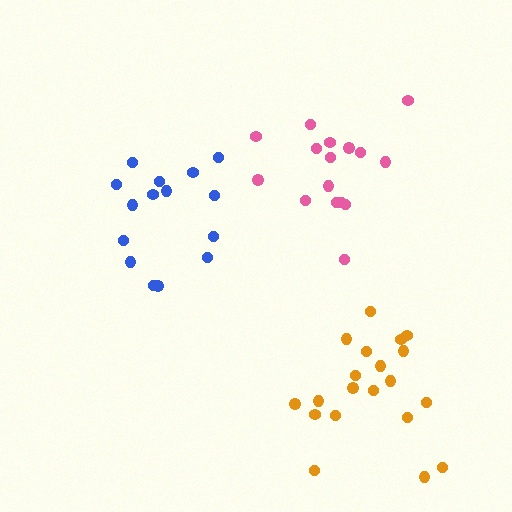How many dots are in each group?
Group 1: 16 dots, Group 2: 20 dots, Group 3: 15 dots (51 total).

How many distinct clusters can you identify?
There are 3 distinct clusters.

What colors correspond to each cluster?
The clusters are colored: pink, orange, blue.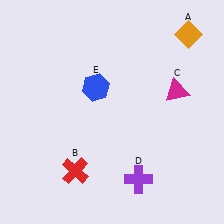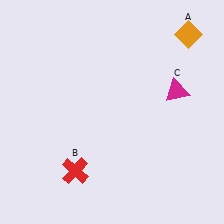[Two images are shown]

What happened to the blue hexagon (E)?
The blue hexagon (E) was removed in Image 2. It was in the top-left area of Image 1.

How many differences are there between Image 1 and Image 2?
There are 2 differences between the two images.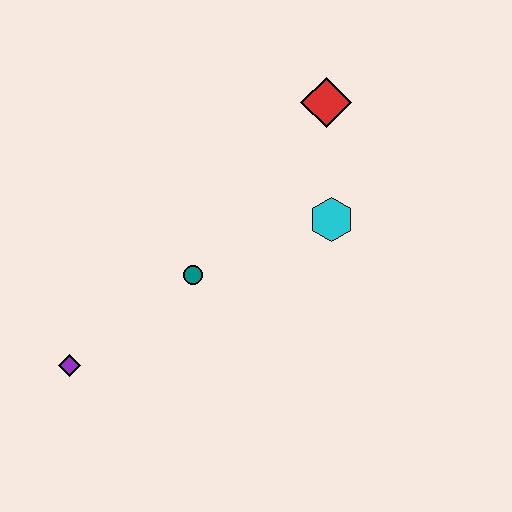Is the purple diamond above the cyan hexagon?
No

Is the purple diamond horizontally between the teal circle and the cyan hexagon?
No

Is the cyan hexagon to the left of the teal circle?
No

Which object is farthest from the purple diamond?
The red diamond is farthest from the purple diamond.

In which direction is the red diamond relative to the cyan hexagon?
The red diamond is above the cyan hexagon.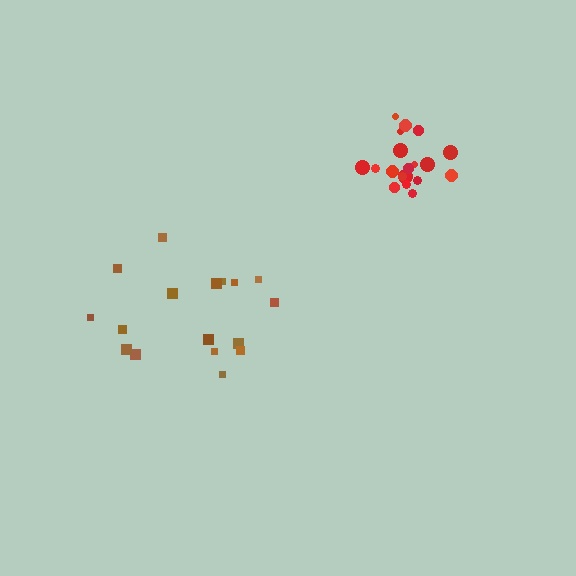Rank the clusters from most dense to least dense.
red, brown.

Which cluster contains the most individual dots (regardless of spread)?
Red (20).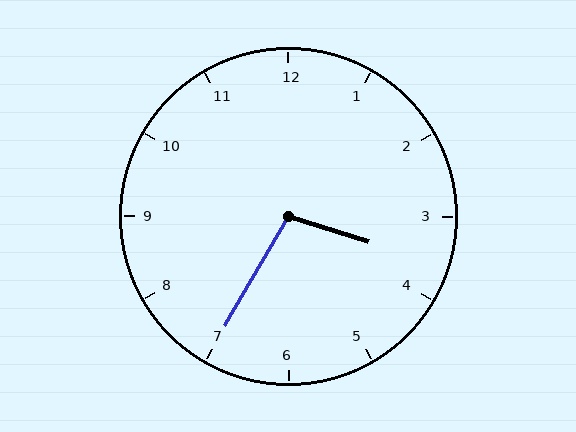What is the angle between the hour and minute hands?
Approximately 102 degrees.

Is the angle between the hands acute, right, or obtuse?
It is obtuse.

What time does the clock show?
3:35.